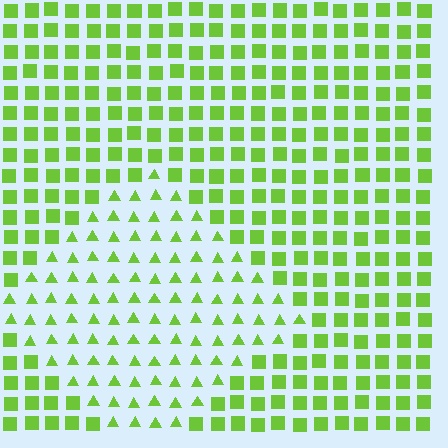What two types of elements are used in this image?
The image uses triangles inside the diamond region and squares outside it.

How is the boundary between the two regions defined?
The boundary is defined by a change in element shape: triangles inside vs. squares outside. All elements share the same color and spacing.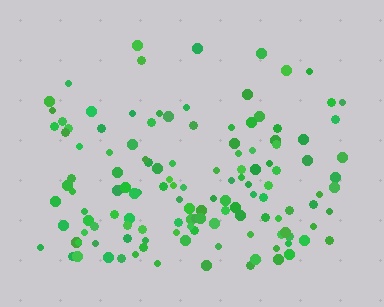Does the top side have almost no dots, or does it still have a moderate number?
Still a moderate number, just noticeably fewer than the bottom.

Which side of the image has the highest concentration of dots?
The bottom.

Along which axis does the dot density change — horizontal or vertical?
Vertical.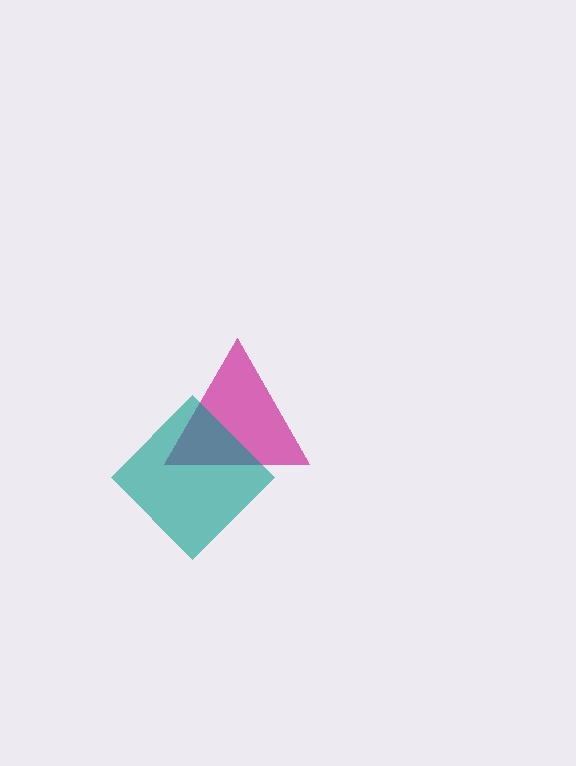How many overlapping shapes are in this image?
There are 2 overlapping shapes in the image.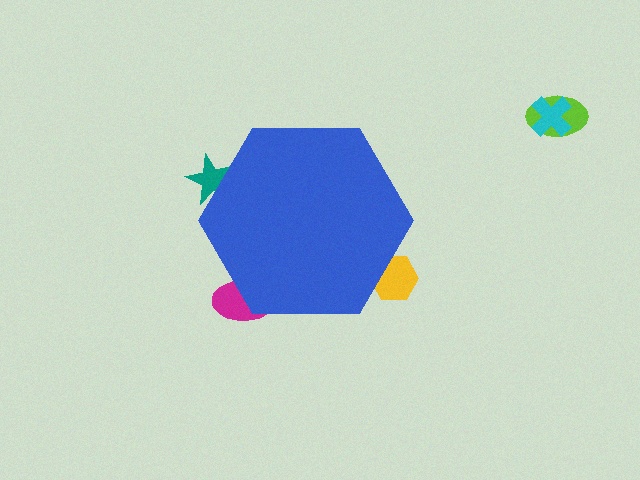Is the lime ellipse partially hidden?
No, the lime ellipse is fully visible.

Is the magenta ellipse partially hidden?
Yes, the magenta ellipse is partially hidden behind the blue hexagon.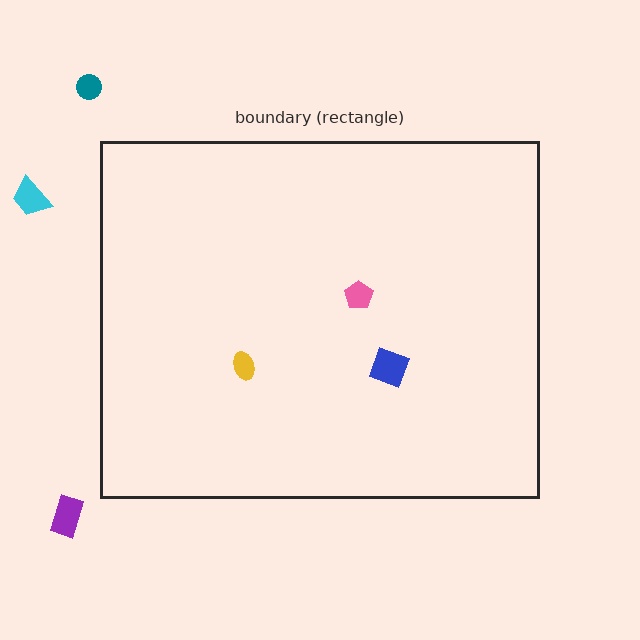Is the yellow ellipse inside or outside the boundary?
Inside.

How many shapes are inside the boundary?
3 inside, 3 outside.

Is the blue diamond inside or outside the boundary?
Inside.